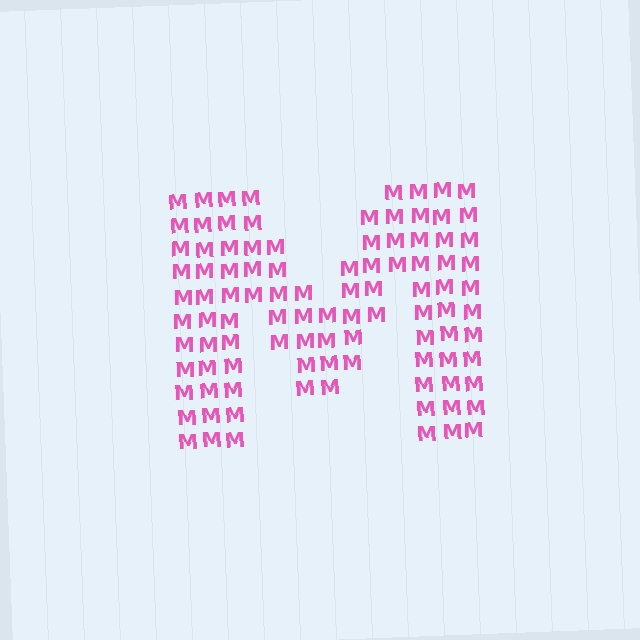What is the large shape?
The large shape is the letter M.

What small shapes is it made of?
It is made of small letter M's.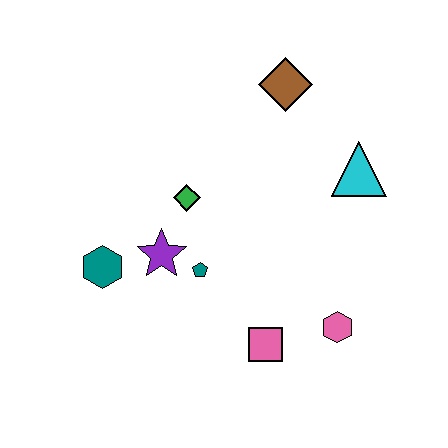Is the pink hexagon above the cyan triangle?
No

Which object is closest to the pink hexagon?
The pink square is closest to the pink hexagon.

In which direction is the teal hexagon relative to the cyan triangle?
The teal hexagon is to the left of the cyan triangle.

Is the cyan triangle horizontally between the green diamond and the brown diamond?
No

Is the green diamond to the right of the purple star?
Yes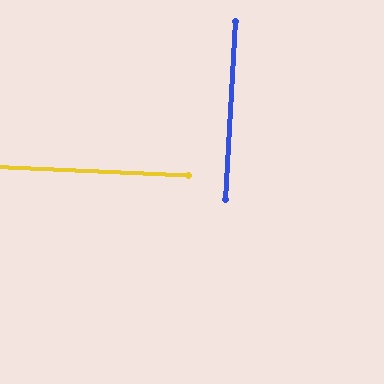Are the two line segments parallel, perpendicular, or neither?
Perpendicular — they meet at approximately 89°.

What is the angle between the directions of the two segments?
Approximately 89 degrees.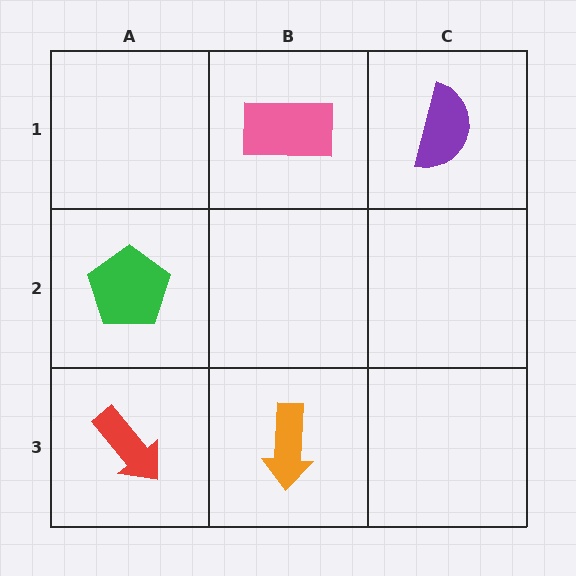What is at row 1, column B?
A pink rectangle.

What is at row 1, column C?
A purple semicircle.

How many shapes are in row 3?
2 shapes.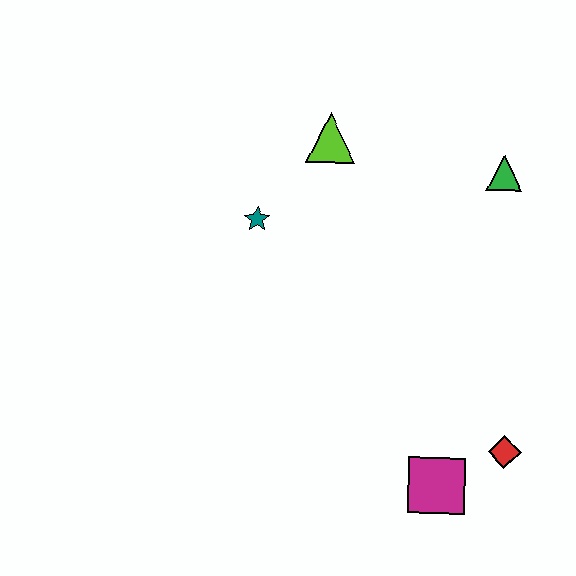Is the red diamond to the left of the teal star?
No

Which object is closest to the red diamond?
The magenta square is closest to the red diamond.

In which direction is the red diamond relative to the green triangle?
The red diamond is below the green triangle.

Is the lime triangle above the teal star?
Yes